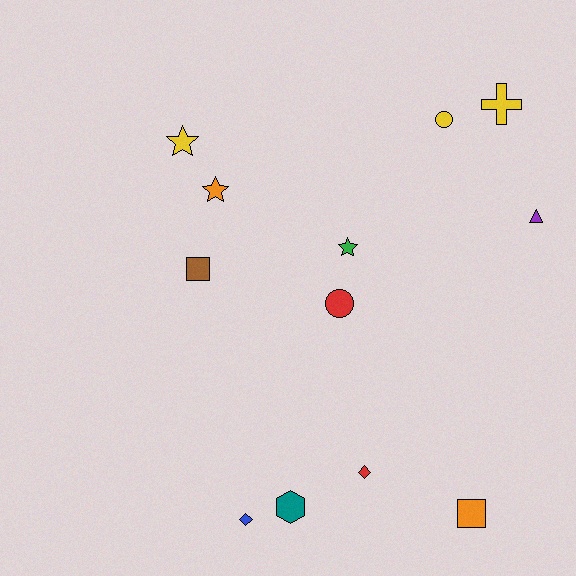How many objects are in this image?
There are 12 objects.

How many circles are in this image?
There are 2 circles.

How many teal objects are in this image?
There is 1 teal object.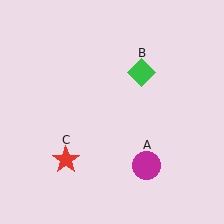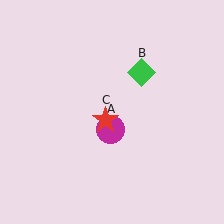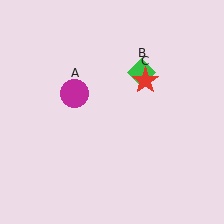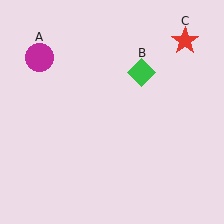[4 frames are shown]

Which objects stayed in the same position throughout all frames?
Green diamond (object B) remained stationary.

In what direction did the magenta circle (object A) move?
The magenta circle (object A) moved up and to the left.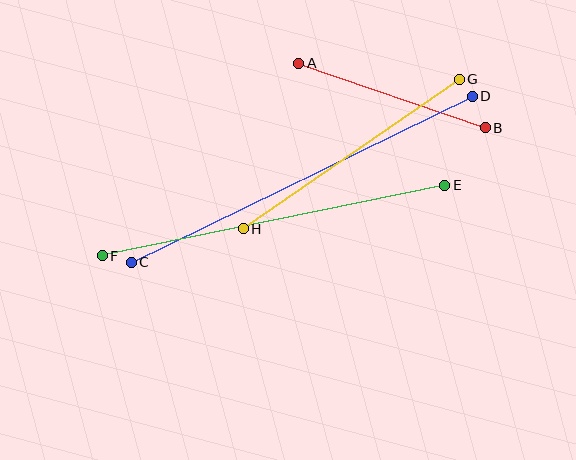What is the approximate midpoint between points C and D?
The midpoint is at approximately (302, 179) pixels.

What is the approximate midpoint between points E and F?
The midpoint is at approximately (273, 221) pixels.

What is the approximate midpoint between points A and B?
The midpoint is at approximately (392, 95) pixels.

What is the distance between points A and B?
The distance is approximately 197 pixels.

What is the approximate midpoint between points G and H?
The midpoint is at approximately (351, 154) pixels.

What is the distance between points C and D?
The distance is approximately 379 pixels.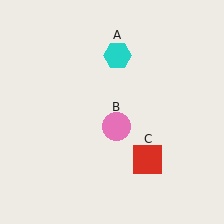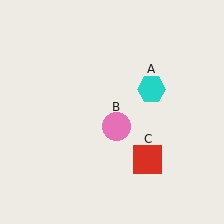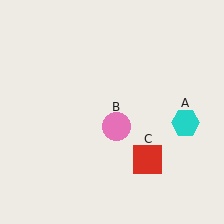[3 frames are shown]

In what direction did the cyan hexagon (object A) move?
The cyan hexagon (object A) moved down and to the right.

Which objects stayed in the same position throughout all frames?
Pink circle (object B) and red square (object C) remained stationary.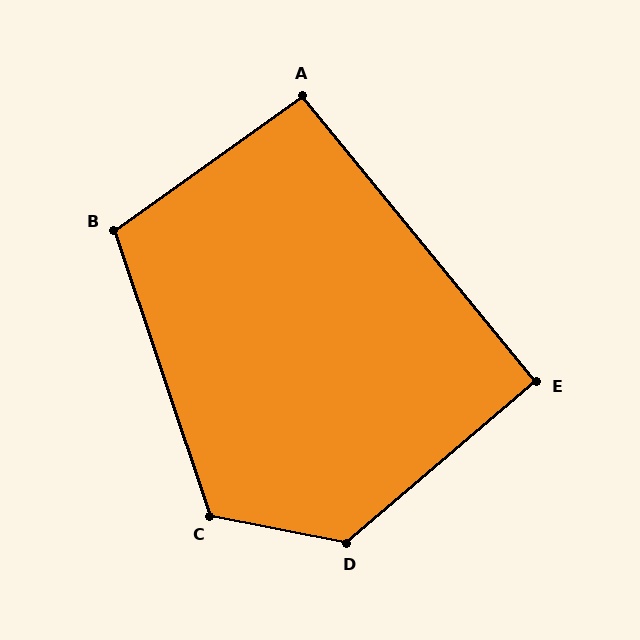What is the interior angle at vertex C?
Approximately 120 degrees (obtuse).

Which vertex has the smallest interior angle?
E, at approximately 91 degrees.